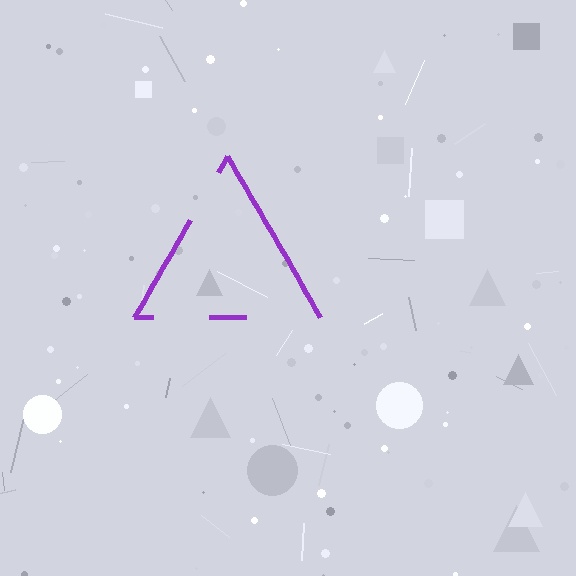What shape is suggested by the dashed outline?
The dashed outline suggests a triangle.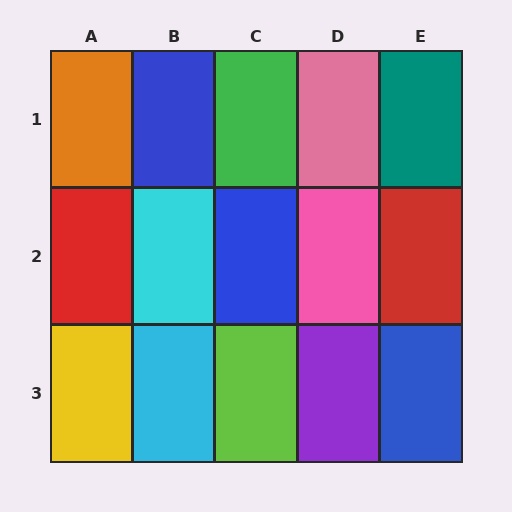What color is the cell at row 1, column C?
Green.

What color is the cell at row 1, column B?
Blue.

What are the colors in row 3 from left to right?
Yellow, cyan, lime, purple, blue.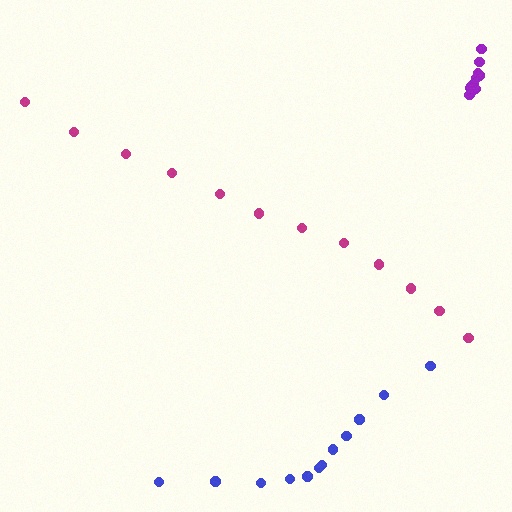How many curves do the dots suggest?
There are 3 distinct paths.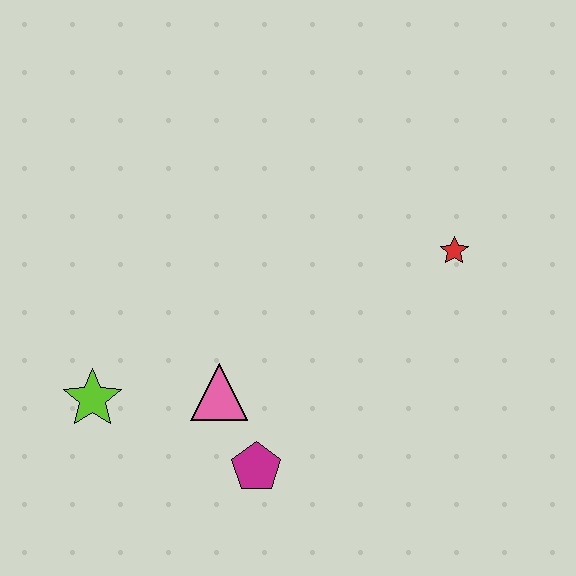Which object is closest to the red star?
The pink triangle is closest to the red star.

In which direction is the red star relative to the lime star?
The red star is to the right of the lime star.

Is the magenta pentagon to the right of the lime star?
Yes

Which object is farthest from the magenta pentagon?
The red star is farthest from the magenta pentagon.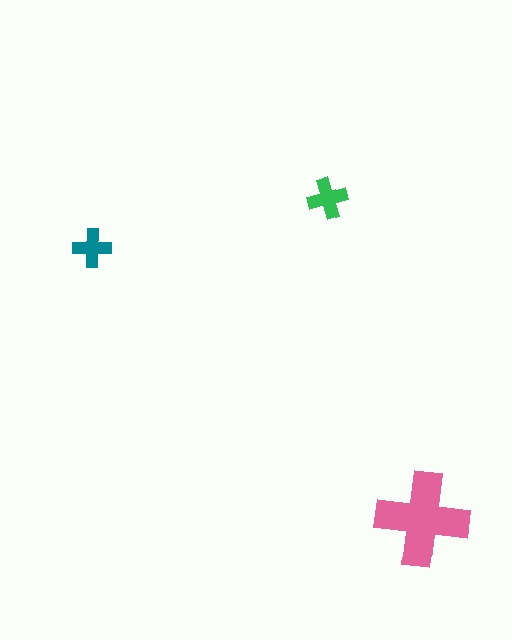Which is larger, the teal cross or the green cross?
The green one.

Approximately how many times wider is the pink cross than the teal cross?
About 2.5 times wider.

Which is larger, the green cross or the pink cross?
The pink one.